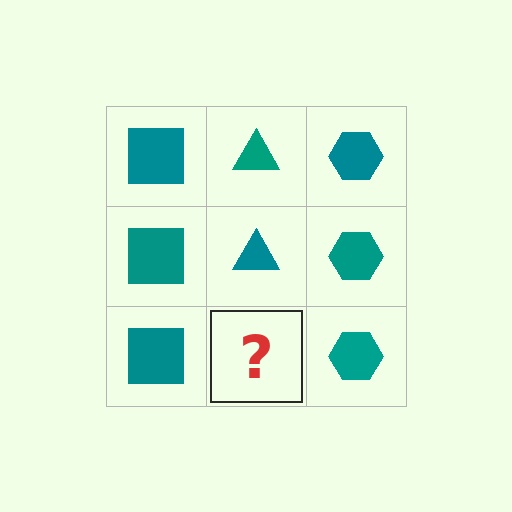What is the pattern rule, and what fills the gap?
The rule is that each column has a consistent shape. The gap should be filled with a teal triangle.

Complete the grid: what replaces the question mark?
The question mark should be replaced with a teal triangle.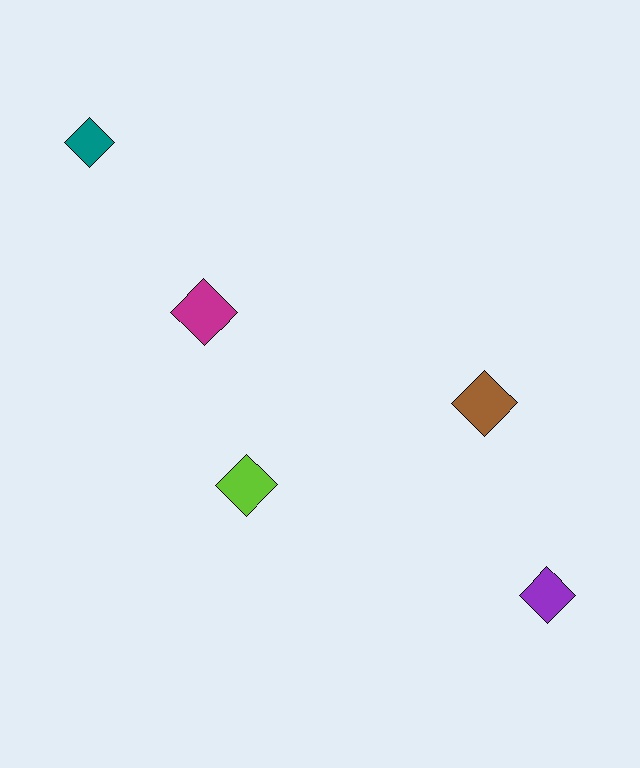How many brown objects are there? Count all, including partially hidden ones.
There is 1 brown object.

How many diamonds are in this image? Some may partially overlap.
There are 5 diamonds.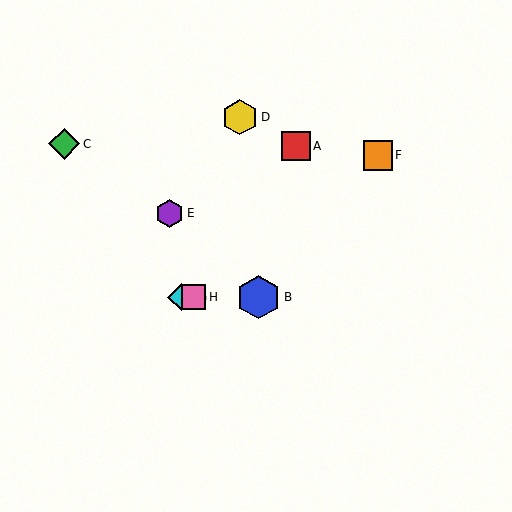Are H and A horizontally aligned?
No, H is at y≈297 and A is at y≈146.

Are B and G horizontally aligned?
Yes, both are at y≈297.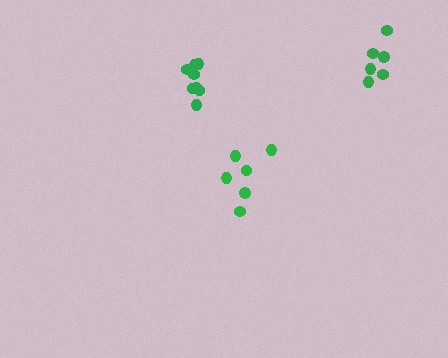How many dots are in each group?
Group 1: 6 dots, Group 2: 6 dots, Group 3: 8 dots (20 total).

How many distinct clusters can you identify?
There are 3 distinct clusters.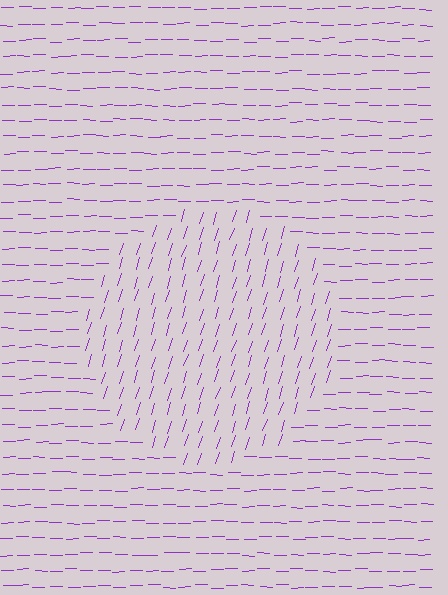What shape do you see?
I see a circle.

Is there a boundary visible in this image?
Yes, there is a texture boundary formed by a change in line orientation.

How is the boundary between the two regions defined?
The boundary is defined purely by a change in line orientation (approximately 71 degrees difference). All lines are the same color and thickness.